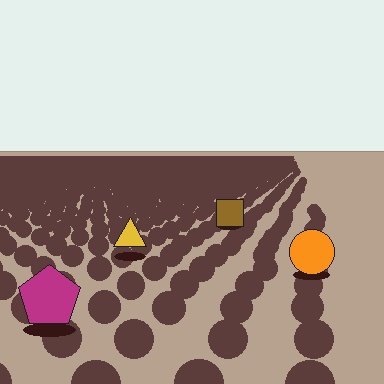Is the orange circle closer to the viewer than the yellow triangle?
Yes. The orange circle is closer — you can tell from the texture gradient: the ground texture is coarser near it.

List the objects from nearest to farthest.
From nearest to farthest: the magenta pentagon, the orange circle, the yellow triangle, the brown square.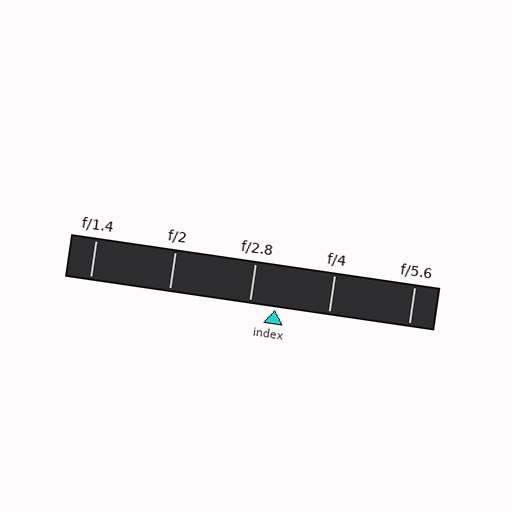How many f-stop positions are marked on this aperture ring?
There are 5 f-stop positions marked.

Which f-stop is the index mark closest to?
The index mark is closest to f/2.8.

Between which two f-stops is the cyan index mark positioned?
The index mark is between f/2.8 and f/4.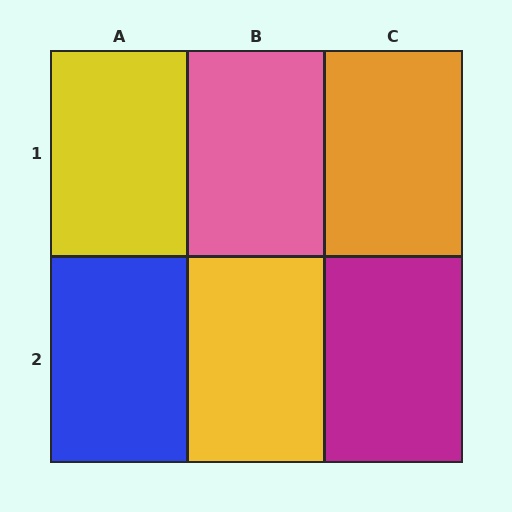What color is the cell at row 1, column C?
Orange.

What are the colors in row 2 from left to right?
Blue, yellow, magenta.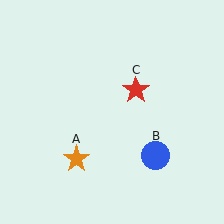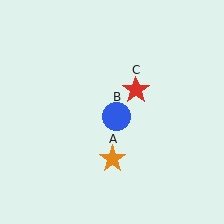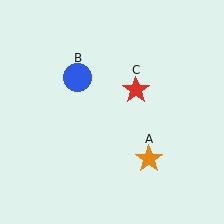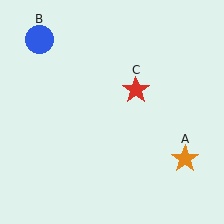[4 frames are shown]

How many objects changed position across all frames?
2 objects changed position: orange star (object A), blue circle (object B).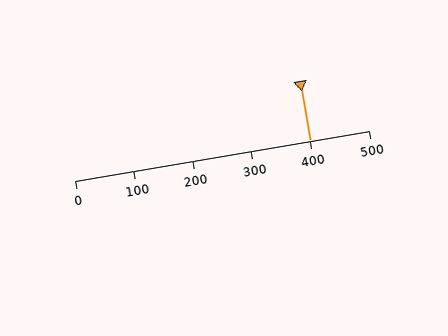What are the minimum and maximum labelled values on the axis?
The axis runs from 0 to 500.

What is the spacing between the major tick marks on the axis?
The major ticks are spaced 100 apart.